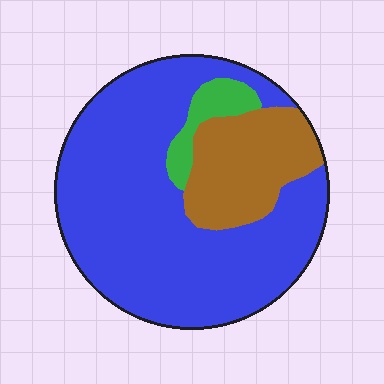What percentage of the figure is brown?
Brown covers around 20% of the figure.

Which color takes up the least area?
Green, at roughly 5%.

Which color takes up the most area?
Blue, at roughly 75%.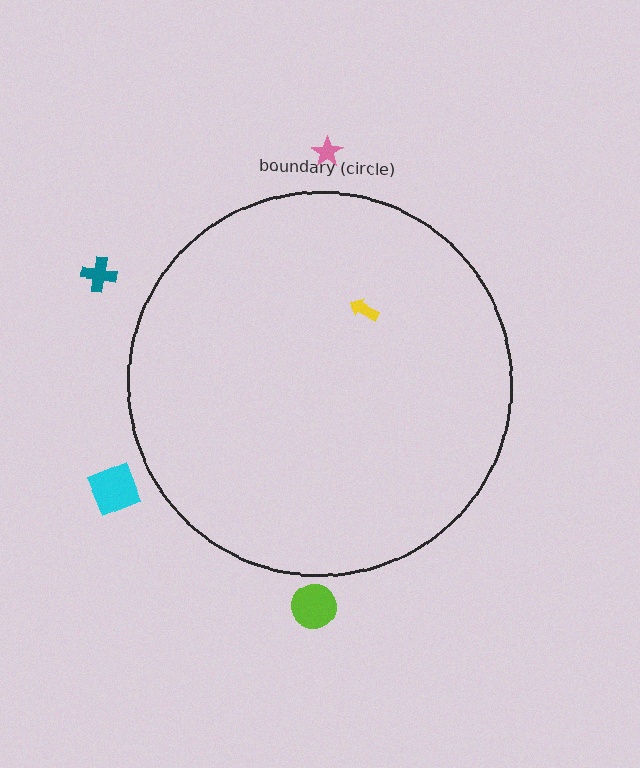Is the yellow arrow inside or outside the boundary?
Inside.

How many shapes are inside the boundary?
1 inside, 4 outside.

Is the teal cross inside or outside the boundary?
Outside.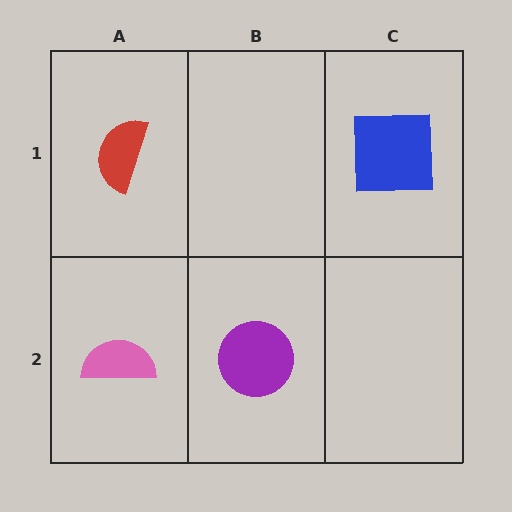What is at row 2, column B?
A purple circle.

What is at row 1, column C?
A blue square.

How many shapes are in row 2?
2 shapes.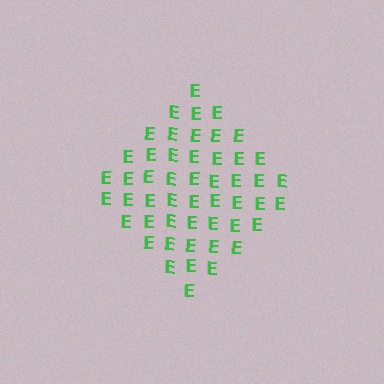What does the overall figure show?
The overall figure shows a diamond.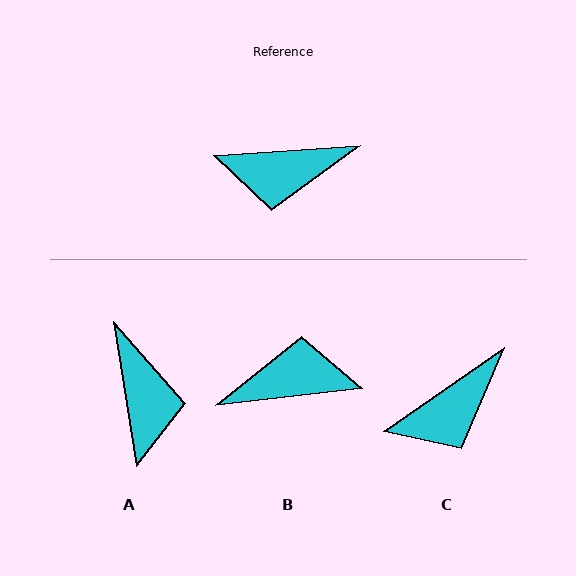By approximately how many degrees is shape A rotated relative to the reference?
Approximately 96 degrees counter-clockwise.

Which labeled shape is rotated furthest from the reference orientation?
B, about 177 degrees away.